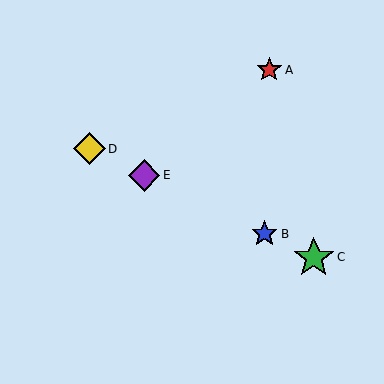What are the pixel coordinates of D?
Object D is at (89, 149).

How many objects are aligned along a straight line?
4 objects (B, C, D, E) are aligned along a straight line.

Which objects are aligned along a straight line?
Objects B, C, D, E are aligned along a straight line.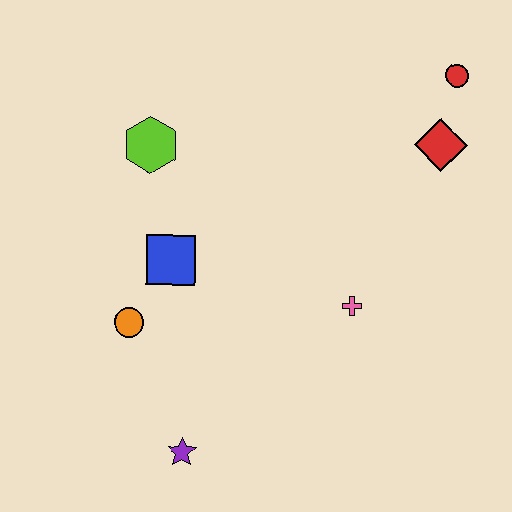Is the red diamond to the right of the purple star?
Yes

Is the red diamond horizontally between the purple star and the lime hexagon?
No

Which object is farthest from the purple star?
The red circle is farthest from the purple star.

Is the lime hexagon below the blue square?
No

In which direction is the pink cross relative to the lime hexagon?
The pink cross is to the right of the lime hexagon.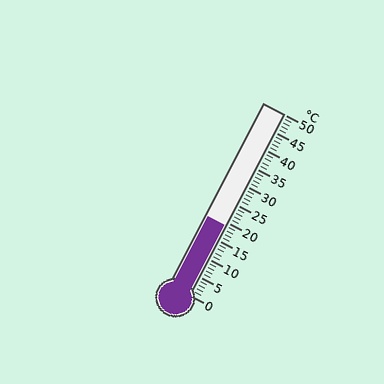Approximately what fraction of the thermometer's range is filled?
The thermometer is filled to approximately 40% of its range.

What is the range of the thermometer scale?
The thermometer scale ranges from 0°C to 50°C.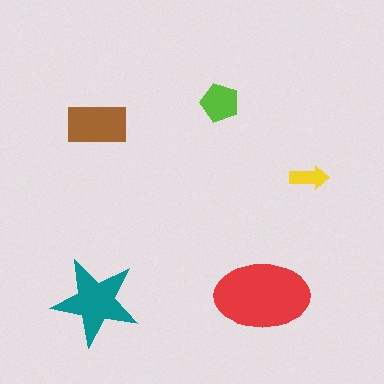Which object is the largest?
The red ellipse.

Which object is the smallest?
The yellow arrow.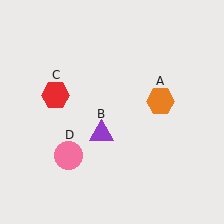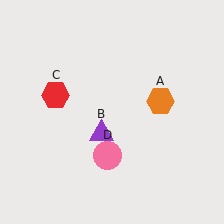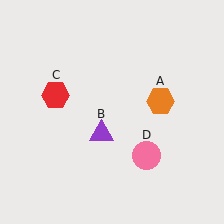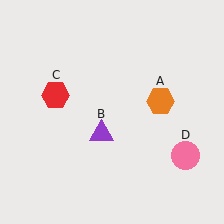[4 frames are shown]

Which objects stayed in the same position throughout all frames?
Orange hexagon (object A) and purple triangle (object B) and red hexagon (object C) remained stationary.